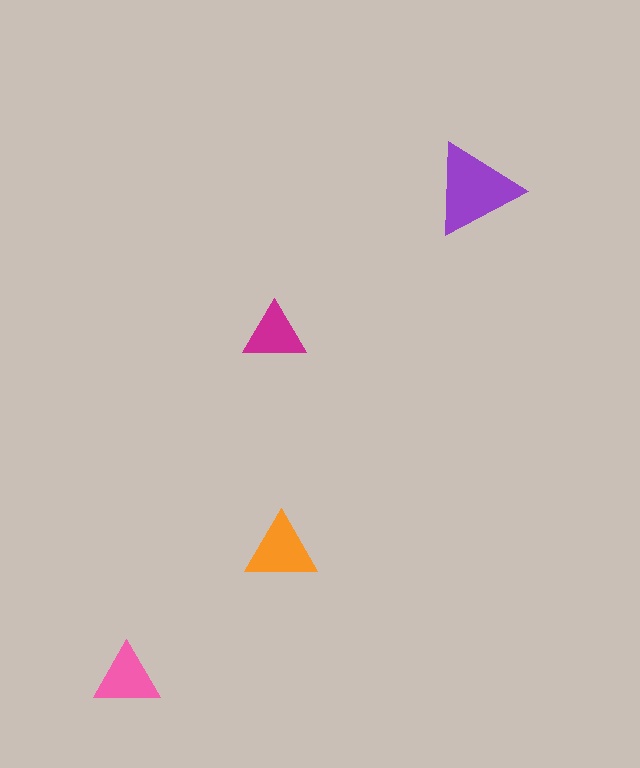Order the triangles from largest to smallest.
the purple one, the orange one, the pink one, the magenta one.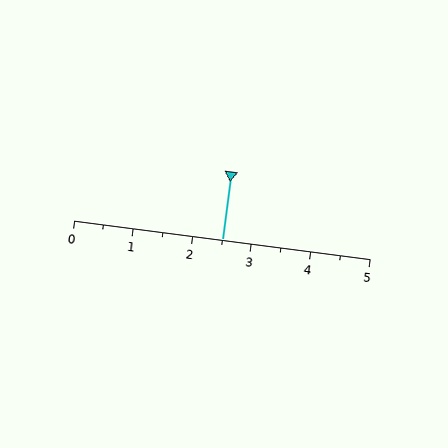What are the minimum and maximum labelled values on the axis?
The axis runs from 0 to 5.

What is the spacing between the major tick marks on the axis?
The major ticks are spaced 1 apart.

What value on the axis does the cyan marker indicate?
The marker indicates approximately 2.5.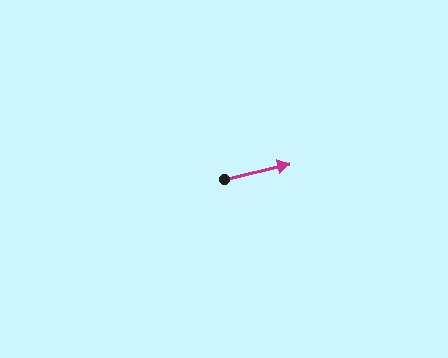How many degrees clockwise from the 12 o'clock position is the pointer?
Approximately 77 degrees.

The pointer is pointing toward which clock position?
Roughly 3 o'clock.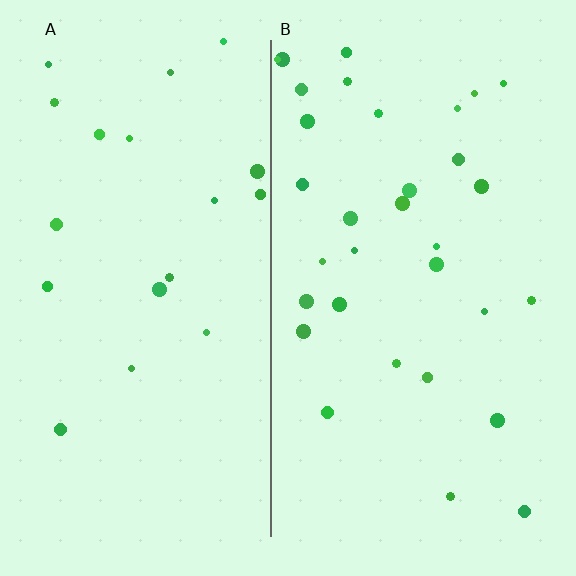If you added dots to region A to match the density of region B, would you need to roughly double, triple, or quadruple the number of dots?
Approximately double.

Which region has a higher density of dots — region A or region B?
B (the right).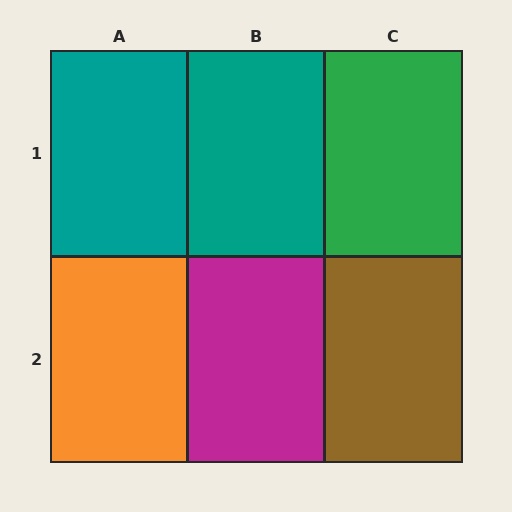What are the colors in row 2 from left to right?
Orange, magenta, brown.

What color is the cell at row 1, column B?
Teal.